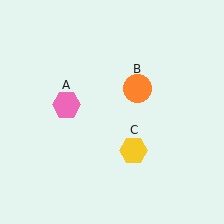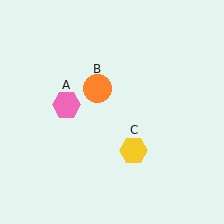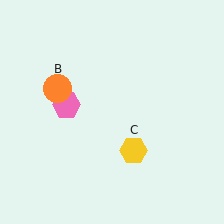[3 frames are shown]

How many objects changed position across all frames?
1 object changed position: orange circle (object B).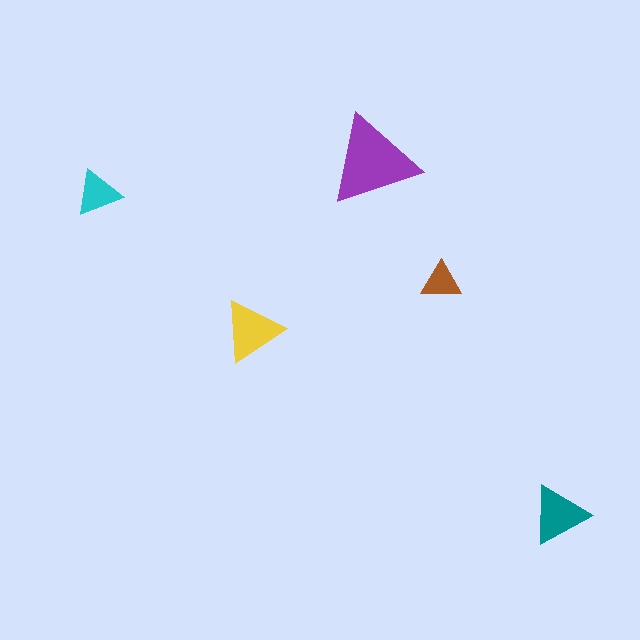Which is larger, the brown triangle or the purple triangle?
The purple one.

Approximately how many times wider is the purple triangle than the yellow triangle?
About 1.5 times wider.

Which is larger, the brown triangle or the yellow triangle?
The yellow one.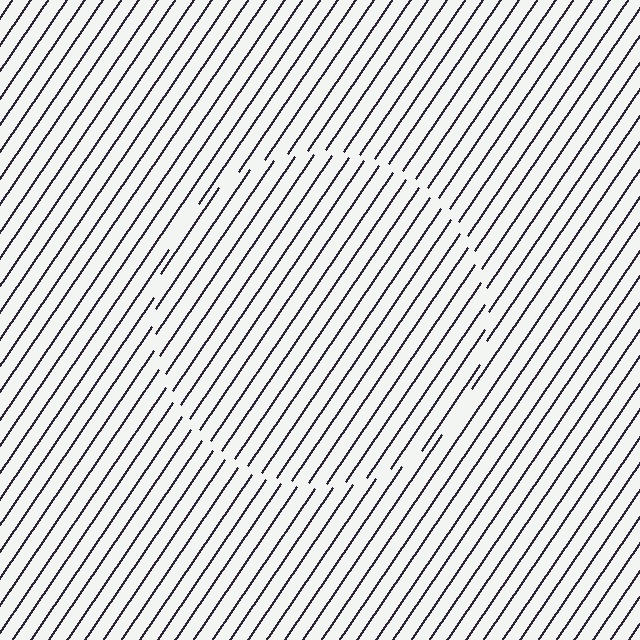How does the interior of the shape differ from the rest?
The interior of the shape contains the same grating, shifted by half a period — the contour is defined by the phase discontinuity where line-ends from the inner and outer gratings abut.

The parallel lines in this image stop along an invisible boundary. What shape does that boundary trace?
An illusory circle. The interior of the shape contains the same grating, shifted by half a period — the contour is defined by the phase discontinuity where line-ends from the inner and outer gratings abut.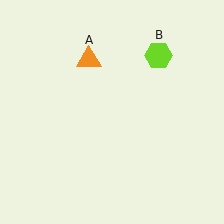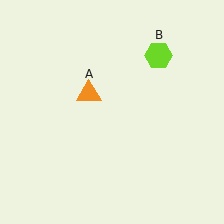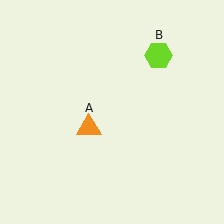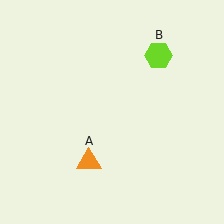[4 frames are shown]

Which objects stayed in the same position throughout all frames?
Lime hexagon (object B) remained stationary.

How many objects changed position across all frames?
1 object changed position: orange triangle (object A).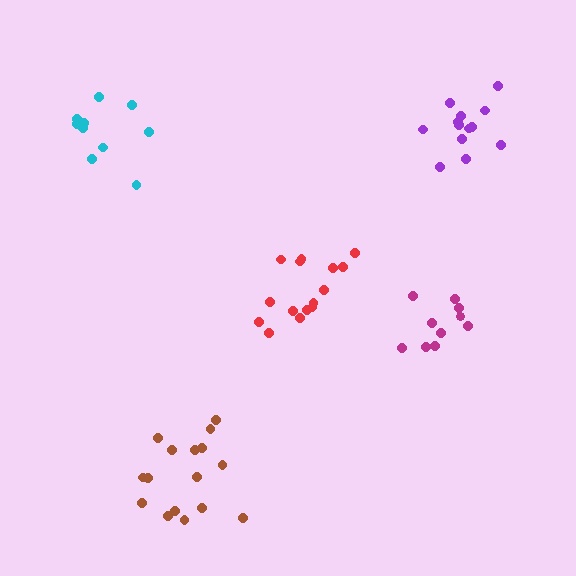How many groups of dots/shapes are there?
There are 5 groups.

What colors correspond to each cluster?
The clusters are colored: red, brown, purple, cyan, magenta.